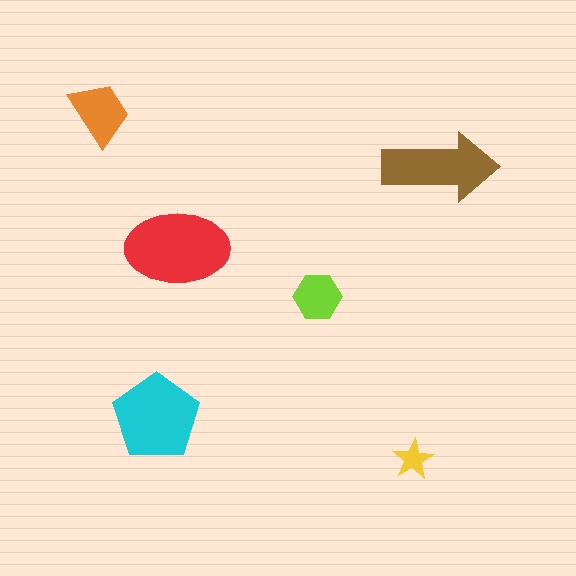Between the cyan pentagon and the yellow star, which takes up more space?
The cyan pentagon.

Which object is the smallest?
The yellow star.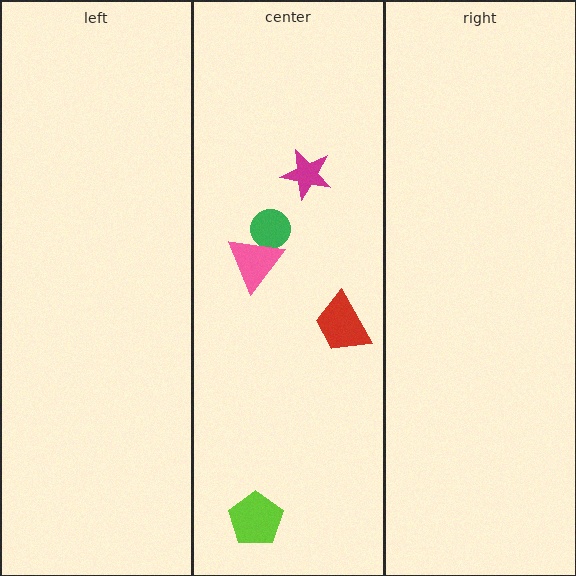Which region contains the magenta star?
The center region.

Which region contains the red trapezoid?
The center region.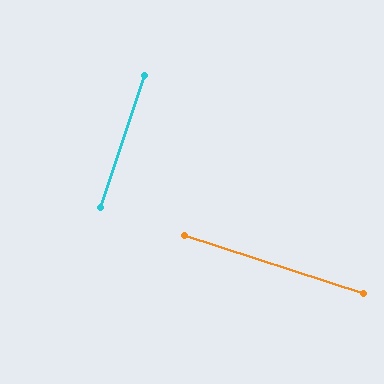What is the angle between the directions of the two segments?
Approximately 90 degrees.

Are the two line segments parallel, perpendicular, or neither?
Perpendicular — they meet at approximately 90°.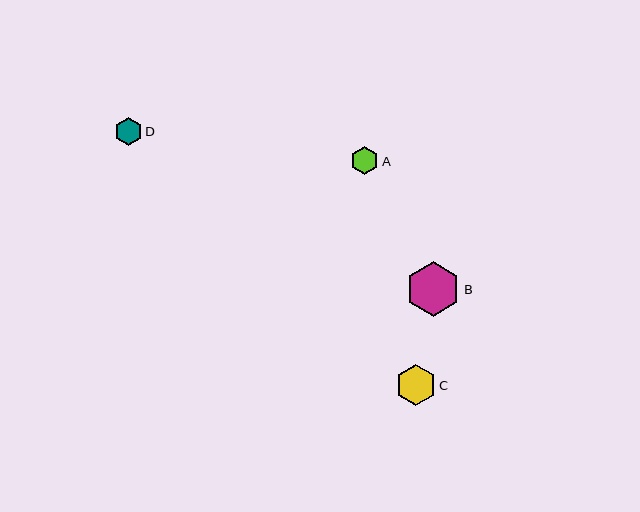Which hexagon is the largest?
Hexagon B is the largest with a size of approximately 55 pixels.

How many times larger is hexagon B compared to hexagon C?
Hexagon B is approximately 1.4 times the size of hexagon C.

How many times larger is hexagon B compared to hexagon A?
Hexagon B is approximately 2.0 times the size of hexagon A.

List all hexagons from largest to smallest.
From largest to smallest: B, C, D, A.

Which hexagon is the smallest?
Hexagon A is the smallest with a size of approximately 28 pixels.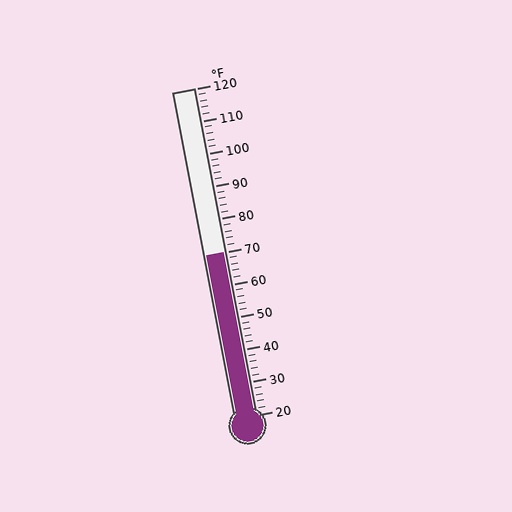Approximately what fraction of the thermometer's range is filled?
The thermometer is filled to approximately 50% of its range.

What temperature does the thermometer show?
The thermometer shows approximately 70°F.